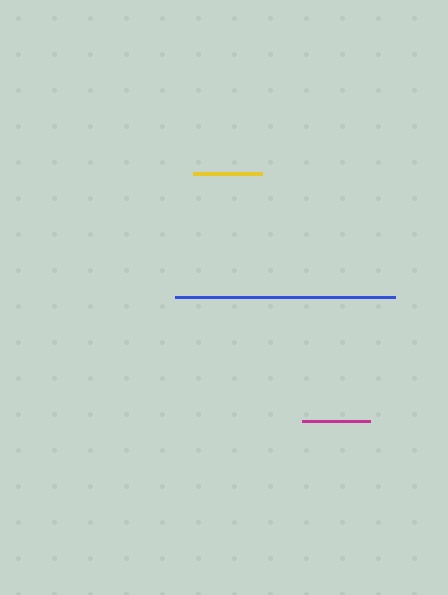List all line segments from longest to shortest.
From longest to shortest: blue, yellow, magenta.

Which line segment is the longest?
The blue line is the longest at approximately 220 pixels.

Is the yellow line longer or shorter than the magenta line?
The yellow line is longer than the magenta line.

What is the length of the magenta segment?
The magenta segment is approximately 68 pixels long.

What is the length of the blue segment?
The blue segment is approximately 220 pixels long.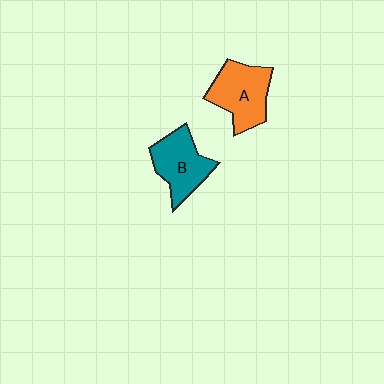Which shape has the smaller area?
Shape B (teal).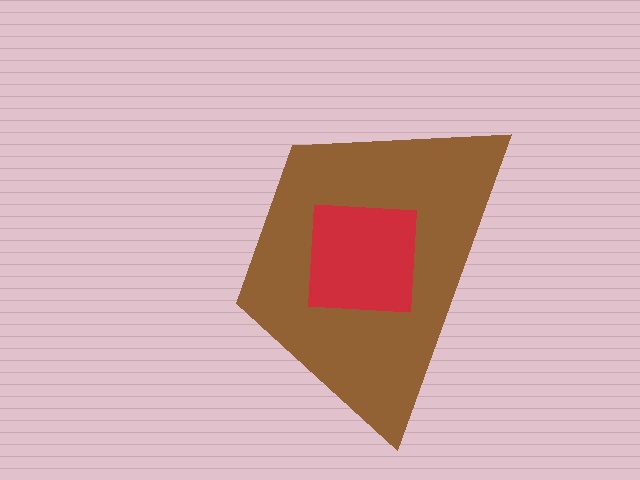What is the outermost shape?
The brown trapezoid.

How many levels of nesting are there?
2.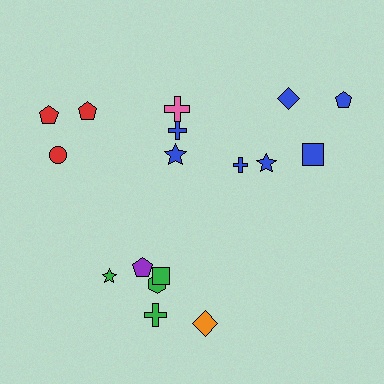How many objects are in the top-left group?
There are 4 objects.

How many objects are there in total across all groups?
There are 17 objects.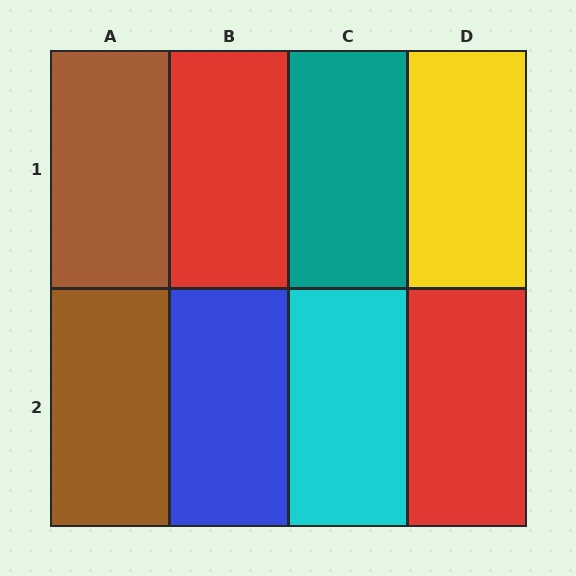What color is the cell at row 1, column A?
Brown.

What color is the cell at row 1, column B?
Red.